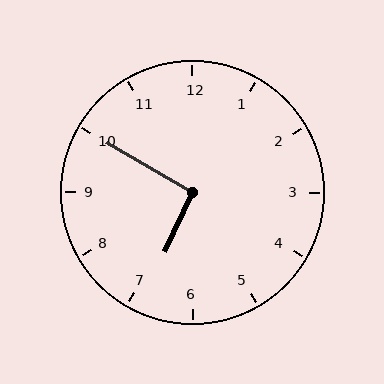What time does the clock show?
6:50.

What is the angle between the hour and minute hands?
Approximately 95 degrees.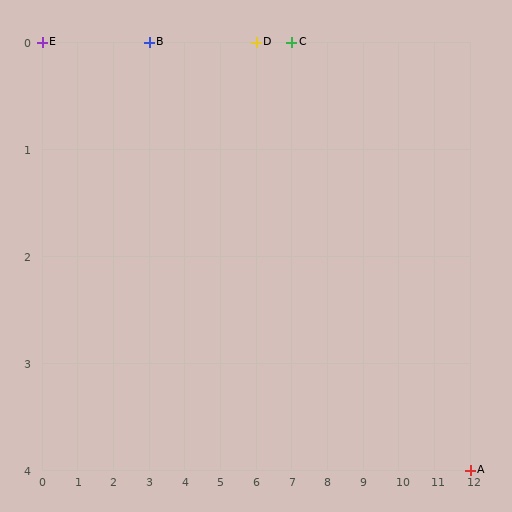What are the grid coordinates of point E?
Point E is at grid coordinates (0, 0).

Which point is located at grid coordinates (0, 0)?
Point E is at (0, 0).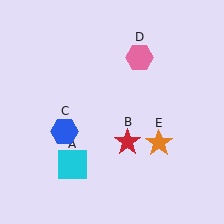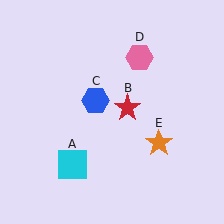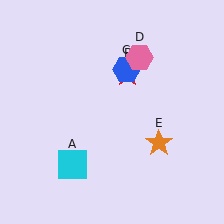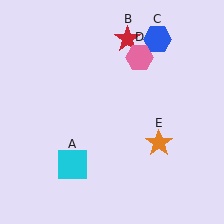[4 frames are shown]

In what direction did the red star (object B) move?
The red star (object B) moved up.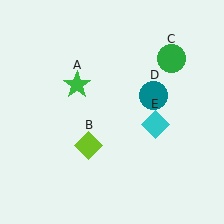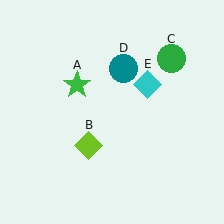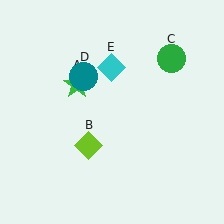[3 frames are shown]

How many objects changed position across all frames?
2 objects changed position: teal circle (object D), cyan diamond (object E).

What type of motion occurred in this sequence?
The teal circle (object D), cyan diamond (object E) rotated counterclockwise around the center of the scene.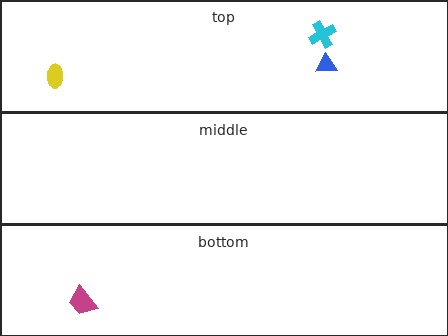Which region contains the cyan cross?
The top region.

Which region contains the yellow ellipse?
The top region.